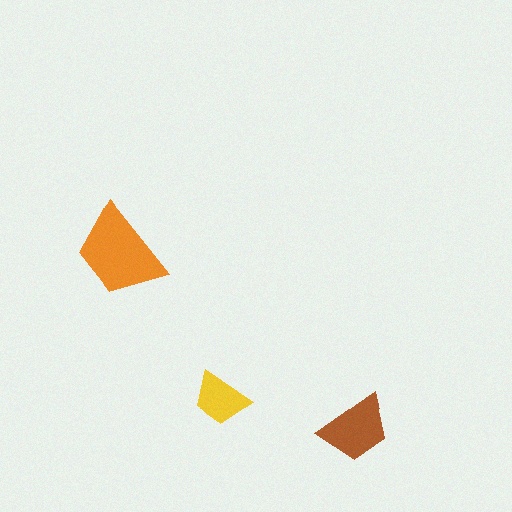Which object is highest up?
The orange trapezoid is topmost.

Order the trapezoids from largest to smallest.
the orange one, the brown one, the yellow one.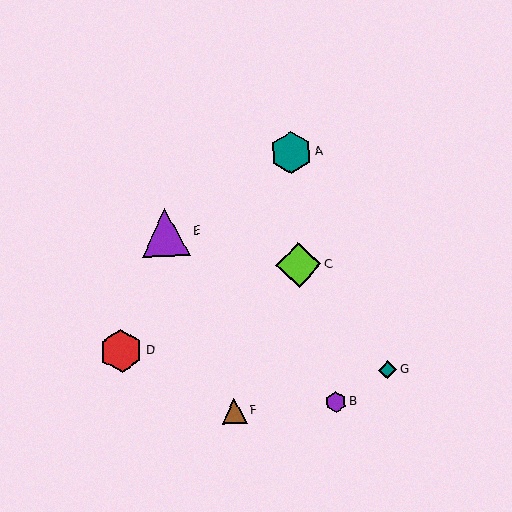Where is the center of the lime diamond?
The center of the lime diamond is at (298, 265).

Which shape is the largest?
The purple triangle (labeled E) is the largest.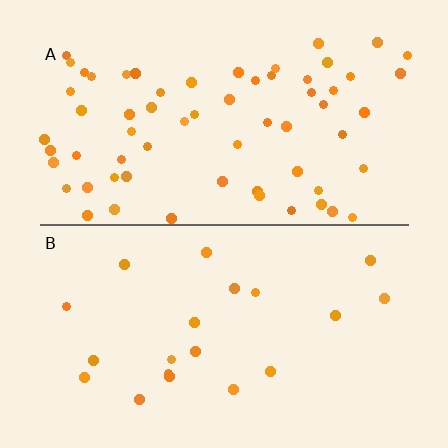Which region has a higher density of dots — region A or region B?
A (the top).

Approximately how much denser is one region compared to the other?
Approximately 3.2× — region A over region B.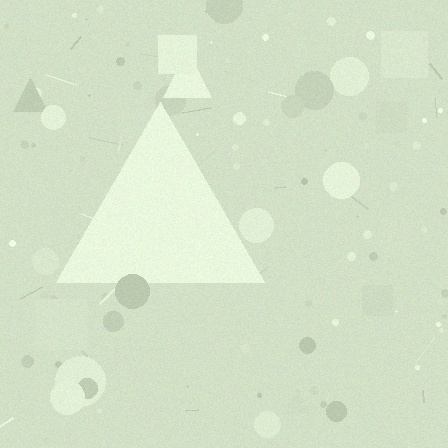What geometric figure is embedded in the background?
A triangle is embedded in the background.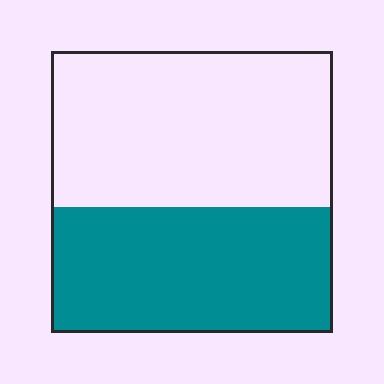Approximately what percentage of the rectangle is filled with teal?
Approximately 45%.